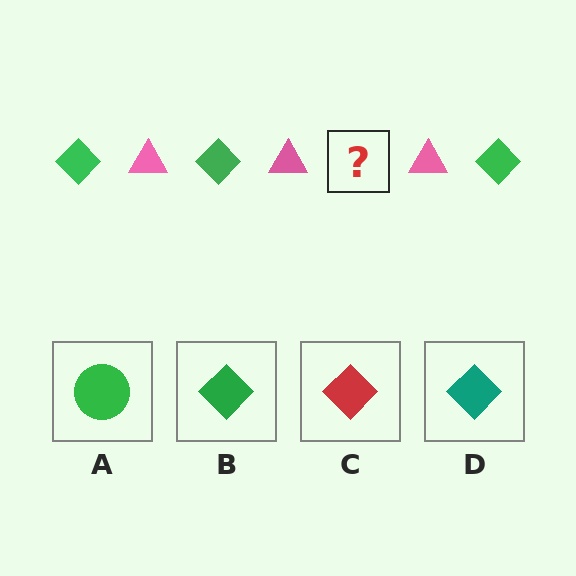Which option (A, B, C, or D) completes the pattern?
B.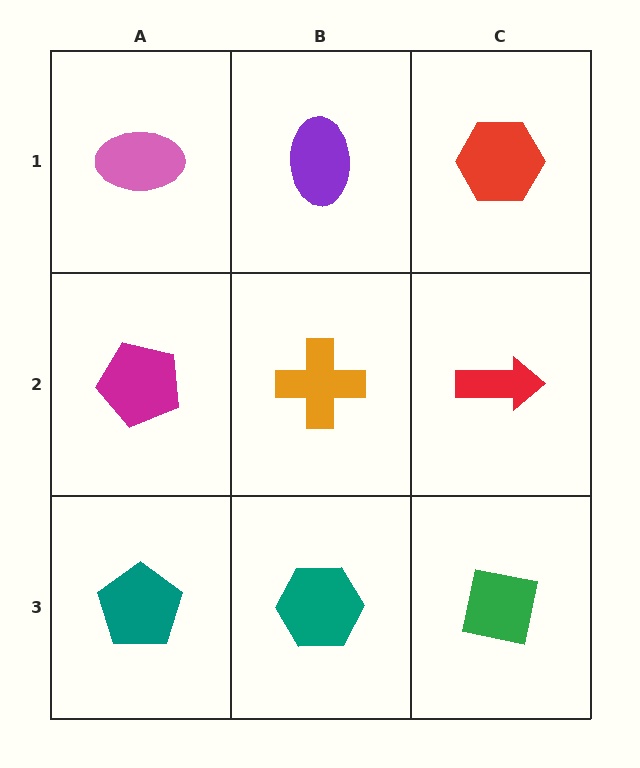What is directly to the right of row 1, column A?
A purple ellipse.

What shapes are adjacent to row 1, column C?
A red arrow (row 2, column C), a purple ellipse (row 1, column B).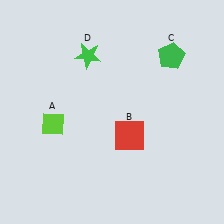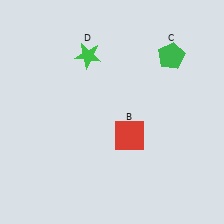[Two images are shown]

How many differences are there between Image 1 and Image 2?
There is 1 difference between the two images.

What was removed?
The lime diamond (A) was removed in Image 2.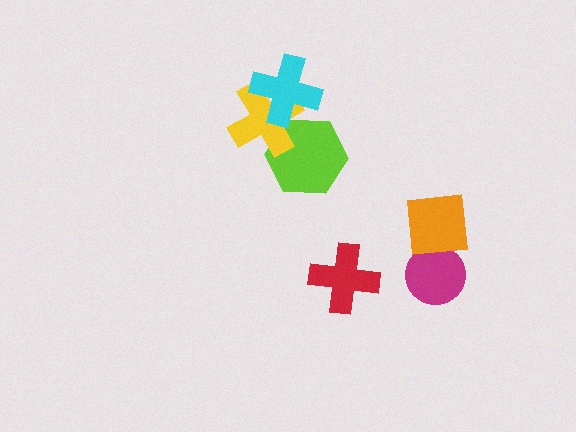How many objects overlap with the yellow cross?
2 objects overlap with the yellow cross.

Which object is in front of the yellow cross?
The cyan cross is in front of the yellow cross.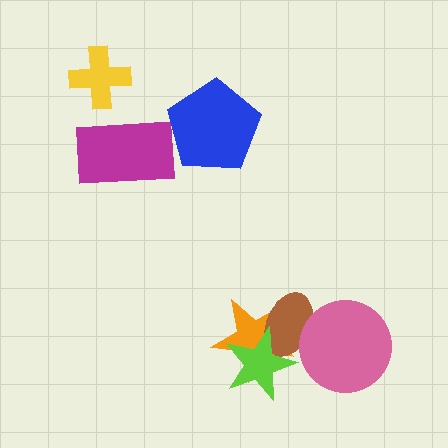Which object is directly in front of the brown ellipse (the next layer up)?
The pink circle is directly in front of the brown ellipse.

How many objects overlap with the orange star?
2 objects overlap with the orange star.